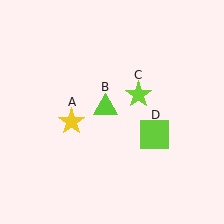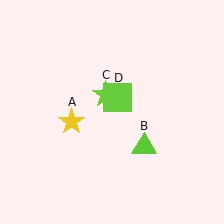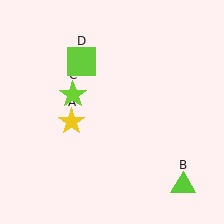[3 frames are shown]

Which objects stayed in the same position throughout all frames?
Yellow star (object A) remained stationary.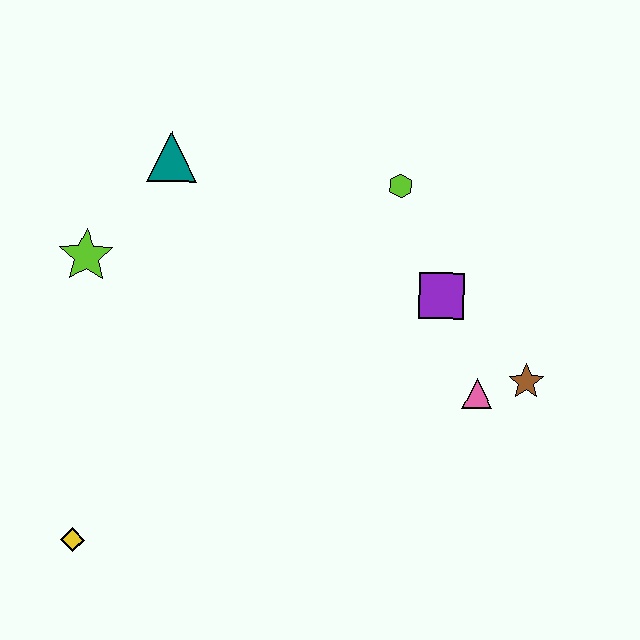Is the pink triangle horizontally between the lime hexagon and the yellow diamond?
No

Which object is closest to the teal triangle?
The lime star is closest to the teal triangle.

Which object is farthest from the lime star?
The brown star is farthest from the lime star.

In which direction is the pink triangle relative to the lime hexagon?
The pink triangle is below the lime hexagon.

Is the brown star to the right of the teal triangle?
Yes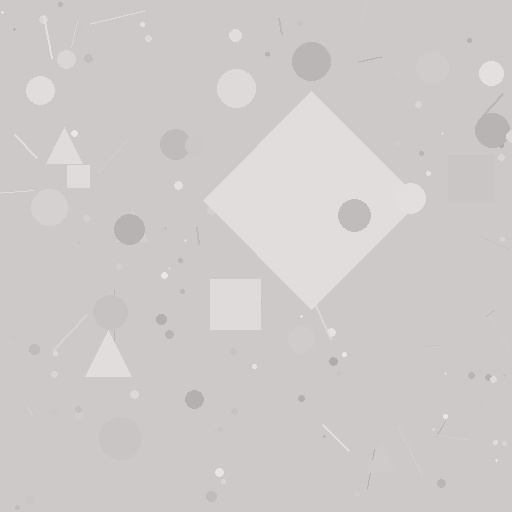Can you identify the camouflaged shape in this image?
The camouflaged shape is a diamond.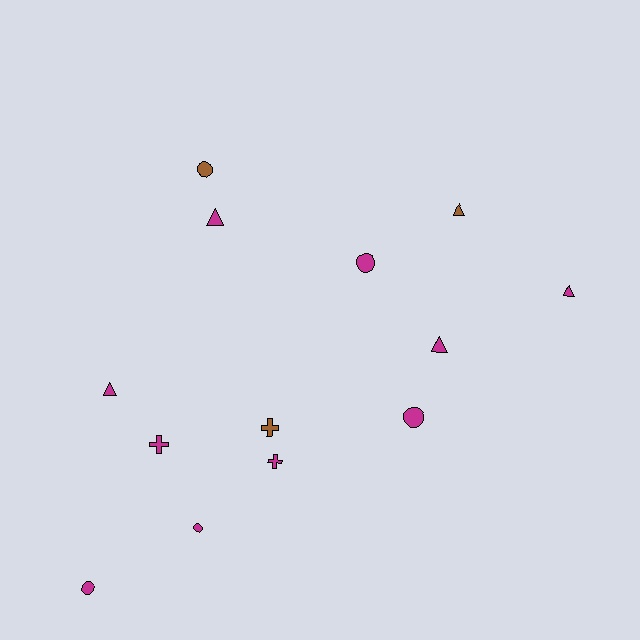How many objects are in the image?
There are 13 objects.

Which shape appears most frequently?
Circle, with 5 objects.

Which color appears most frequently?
Magenta, with 10 objects.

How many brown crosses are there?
There is 1 brown cross.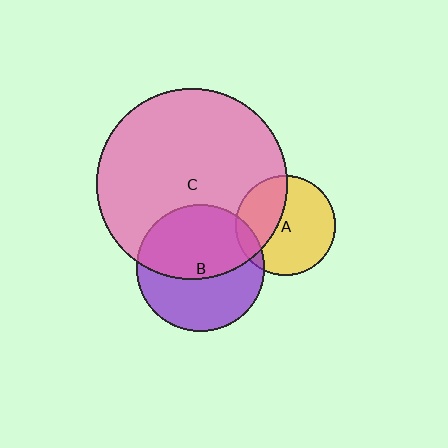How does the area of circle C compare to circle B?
Approximately 2.2 times.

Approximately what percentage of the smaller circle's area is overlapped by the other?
Approximately 55%.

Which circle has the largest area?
Circle C (pink).